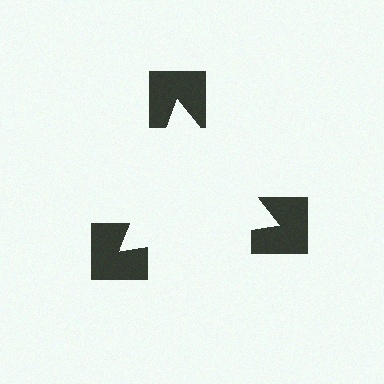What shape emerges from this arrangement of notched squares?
An illusory triangle — its edges are inferred from the aligned wedge cuts in the notched squares, not physically drawn.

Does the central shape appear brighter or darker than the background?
It typically appears slightly brighter than the background, even though no actual brightness change is drawn.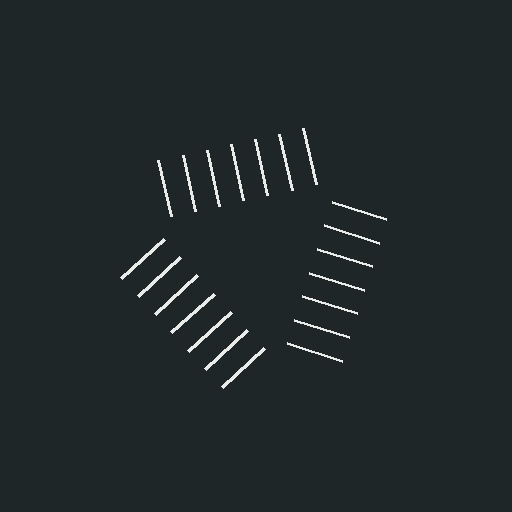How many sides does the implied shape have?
3 sides — the line-ends trace a triangle.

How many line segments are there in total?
21 — 7 along each of the 3 edges.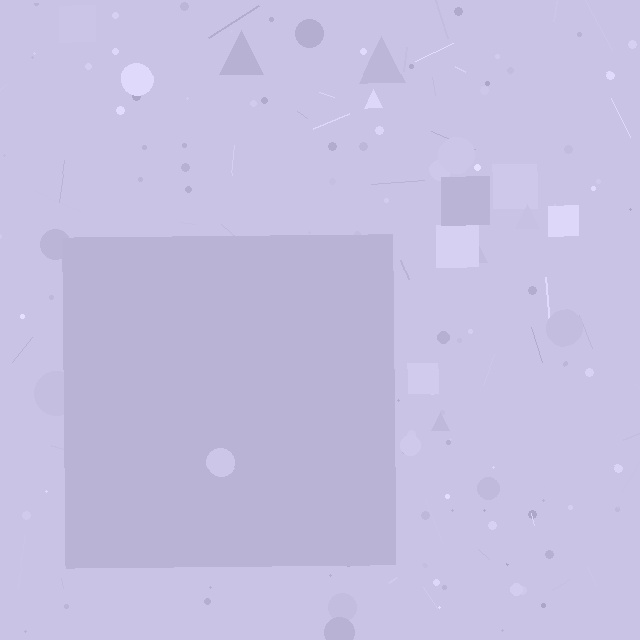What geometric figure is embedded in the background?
A square is embedded in the background.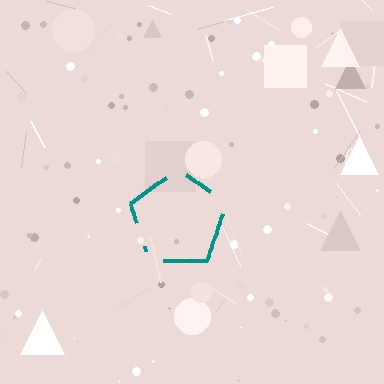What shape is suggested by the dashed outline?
The dashed outline suggests a pentagon.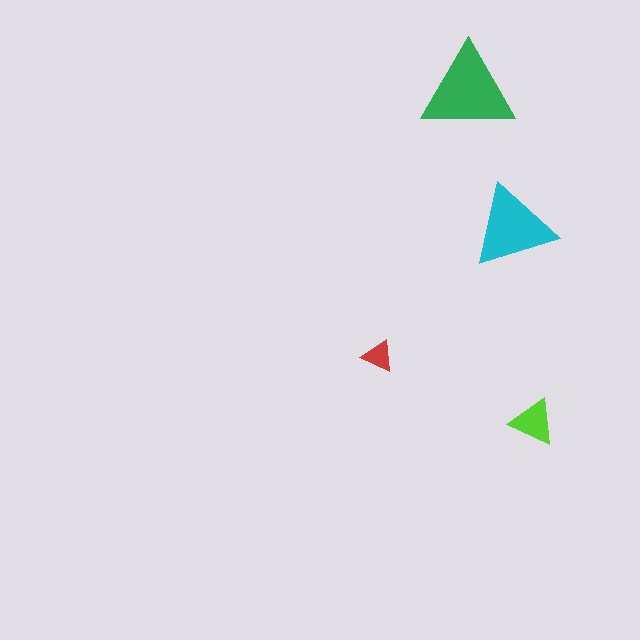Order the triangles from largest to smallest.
the green one, the cyan one, the lime one, the red one.